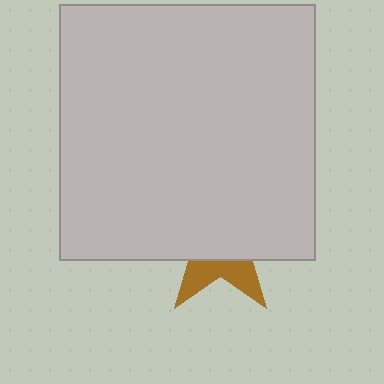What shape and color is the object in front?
The object in front is a light gray square.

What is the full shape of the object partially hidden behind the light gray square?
The partially hidden object is a brown star.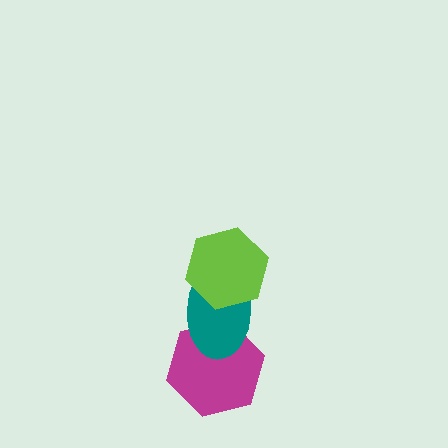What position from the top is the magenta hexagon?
The magenta hexagon is 3rd from the top.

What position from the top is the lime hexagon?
The lime hexagon is 1st from the top.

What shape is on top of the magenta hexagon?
The teal ellipse is on top of the magenta hexagon.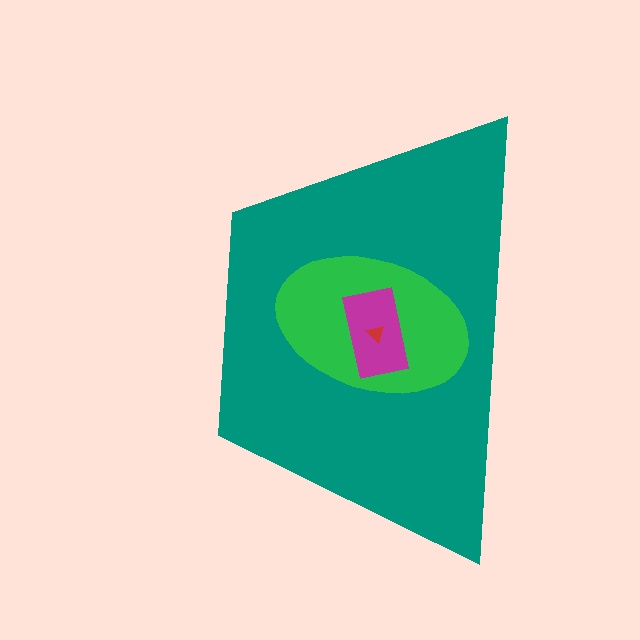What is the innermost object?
The red triangle.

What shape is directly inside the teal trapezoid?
The green ellipse.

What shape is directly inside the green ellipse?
The magenta rectangle.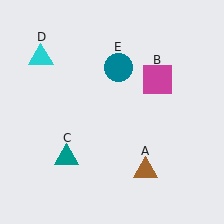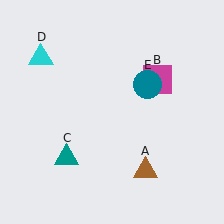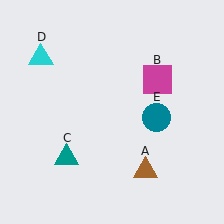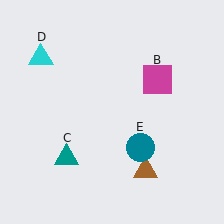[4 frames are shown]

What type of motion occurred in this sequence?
The teal circle (object E) rotated clockwise around the center of the scene.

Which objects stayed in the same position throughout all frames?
Brown triangle (object A) and magenta square (object B) and teal triangle (object C) and cyan triangle (object D) remained stationary.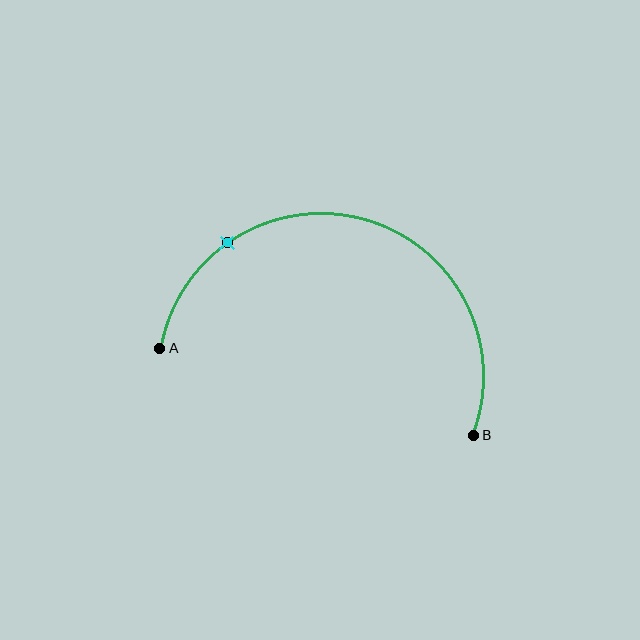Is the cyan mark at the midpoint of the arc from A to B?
No. The cyan mark lies on the arc but is closer to endpoint A. The arc midpoint would be at the point on the curve equidistant along the arc from both A and B.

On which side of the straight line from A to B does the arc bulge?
The arc bulges above the straight line connecting A and B.